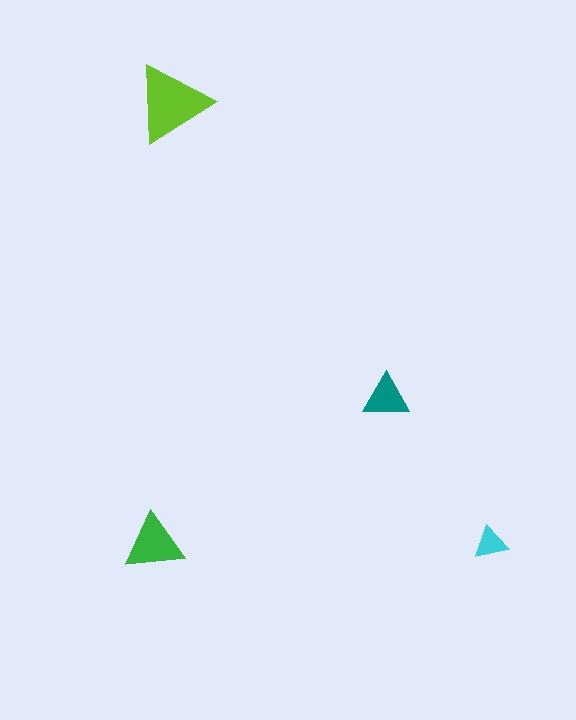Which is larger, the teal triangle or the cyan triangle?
The teal one.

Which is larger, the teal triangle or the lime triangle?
The lime one.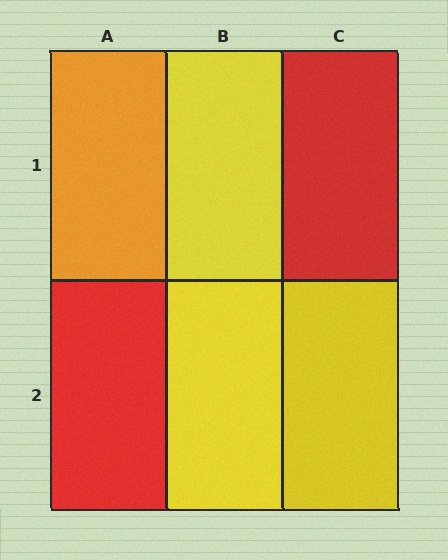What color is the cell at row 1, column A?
Orange.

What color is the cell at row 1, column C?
Red.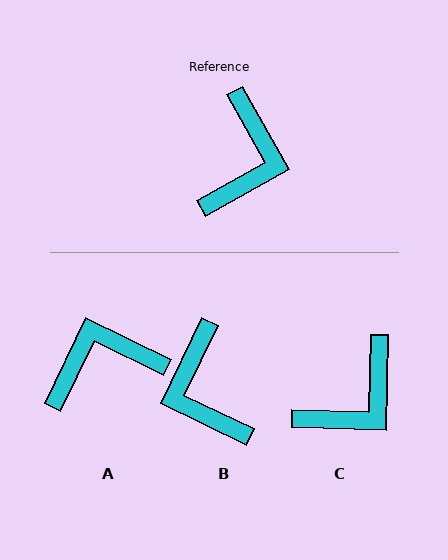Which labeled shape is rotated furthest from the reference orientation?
B, about 145 degrees away.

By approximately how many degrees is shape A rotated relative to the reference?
Approximately 125 degrees counter-clockwise.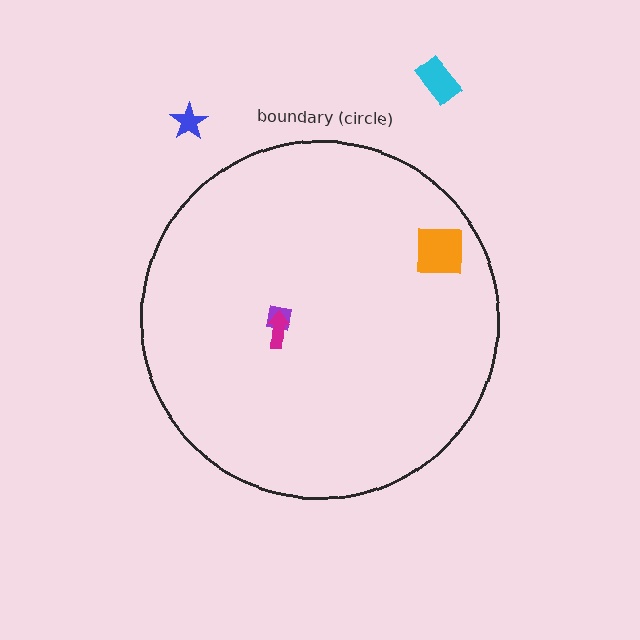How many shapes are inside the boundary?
3 inside, 2 outside.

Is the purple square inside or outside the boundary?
Inside.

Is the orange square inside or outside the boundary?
Inside.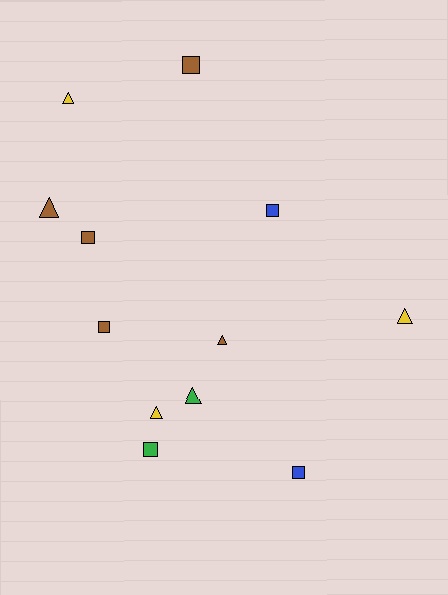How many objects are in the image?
There are 12 objects.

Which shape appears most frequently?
Square, with 6 objects.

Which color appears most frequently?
Brown, with 5 objects.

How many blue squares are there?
There are 2 blue squares.